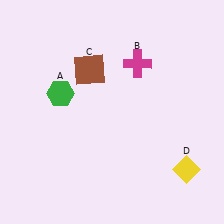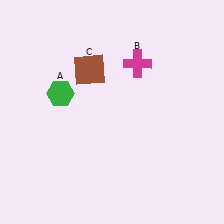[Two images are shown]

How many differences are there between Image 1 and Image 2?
There is 1 difference between the two images.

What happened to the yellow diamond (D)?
The yellow diamond (D) was removed in Image 2. It was in the bottom-right area of Image 1.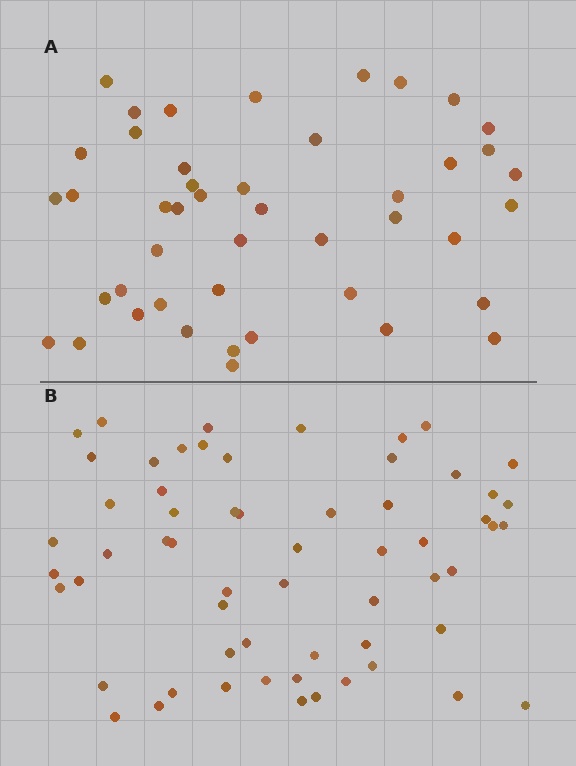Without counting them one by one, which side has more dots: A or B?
Region B (the bottom region) has more dots.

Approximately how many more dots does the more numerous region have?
Region B has approximately 15 more dots than region A.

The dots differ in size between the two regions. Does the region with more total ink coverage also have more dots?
No. Region A has more total ink coverage because its dots are larger, but region B actually contains more individual dots. Total area can be misleading — the number of items is what matters here.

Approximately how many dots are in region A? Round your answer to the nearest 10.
About 40 dots. (The exact count is 45, which rounds to 40.)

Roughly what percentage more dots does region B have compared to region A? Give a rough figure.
About 35% more.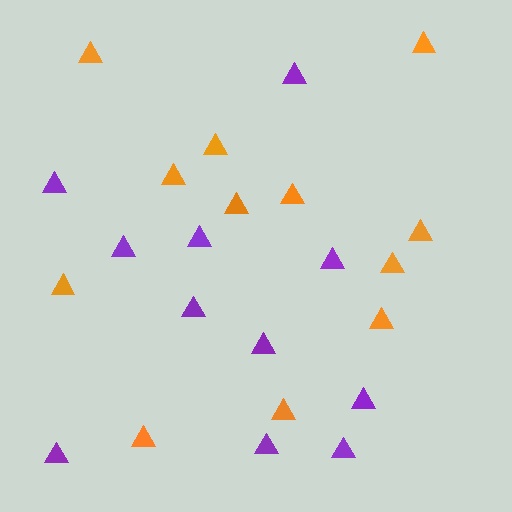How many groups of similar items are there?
There are 2 groups: one group of purple triangles (11) and one group of orange triangles (12).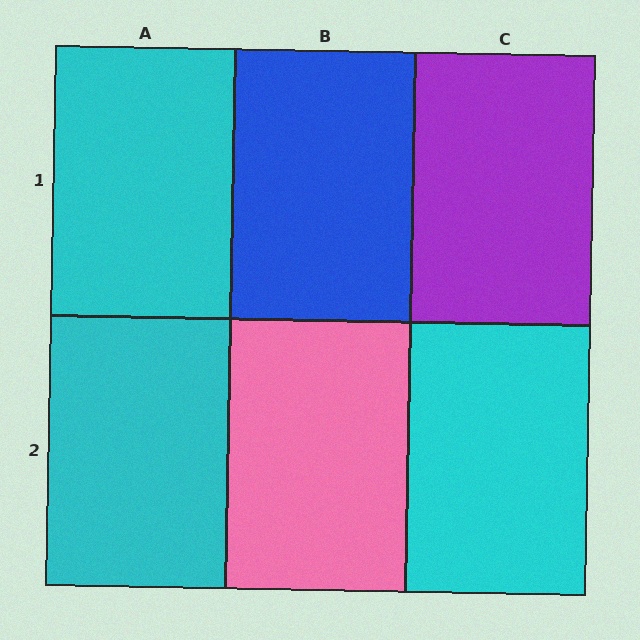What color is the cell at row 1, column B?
Blue.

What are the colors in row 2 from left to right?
Cyan, pink, cyan.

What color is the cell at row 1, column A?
Cyan.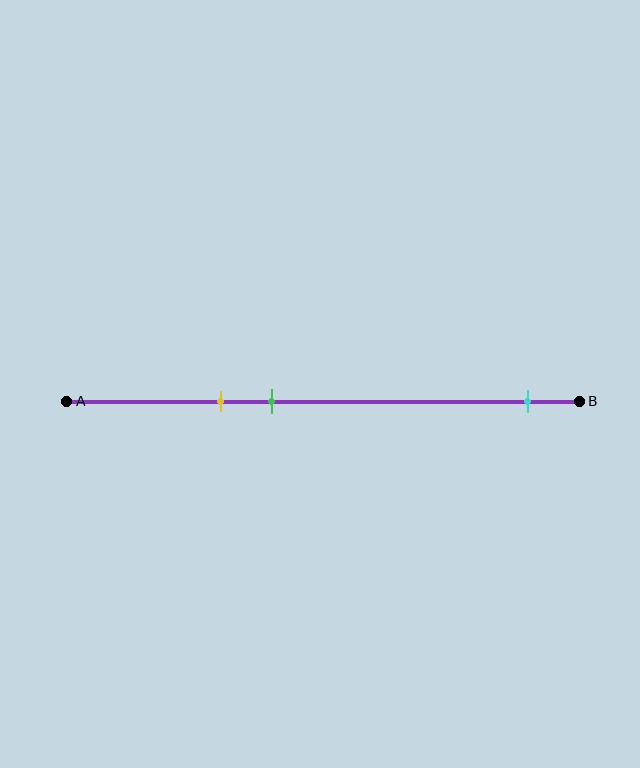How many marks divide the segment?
There are 3 marks dividing the segment.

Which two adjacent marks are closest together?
The yellow and green marks are the closest adjacent pair.